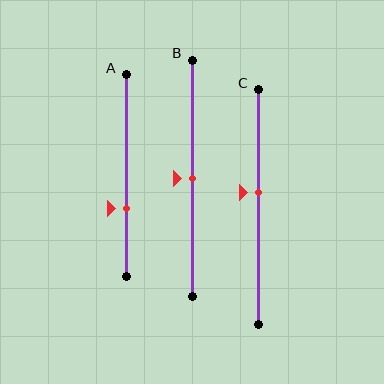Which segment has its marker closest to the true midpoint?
Segment B has its marker closest to the true midpoint.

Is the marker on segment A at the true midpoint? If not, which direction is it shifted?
No, the marker on segment A is shifted downward by about 16% of the segment length.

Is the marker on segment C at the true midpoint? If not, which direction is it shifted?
No, the marker on segment C is shifted upward by about 6% of the segment length.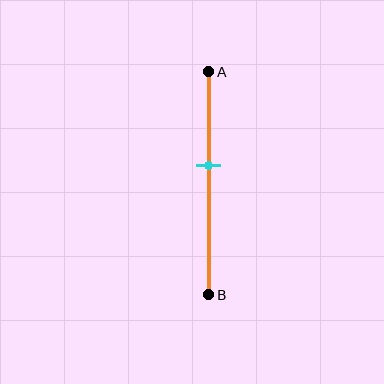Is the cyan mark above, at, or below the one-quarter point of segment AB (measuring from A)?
The cyan mark is below the one-quarter point of segment AB.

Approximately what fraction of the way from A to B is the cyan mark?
The cyan mark is approximately 40% of the way from A to B.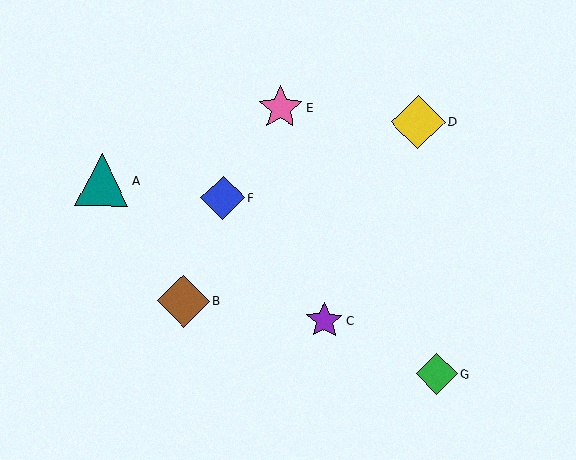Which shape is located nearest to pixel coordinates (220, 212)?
The blue diamond (labeled F) at (223, 198) is nearest to that location.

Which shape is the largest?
The yellow diamond (labeled D) is the largest.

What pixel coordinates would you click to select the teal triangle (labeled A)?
Click at (102, 180) to select the teal triangle A.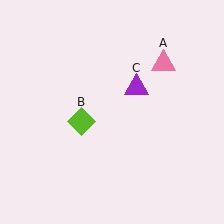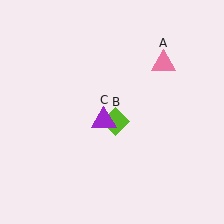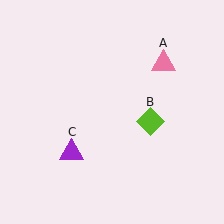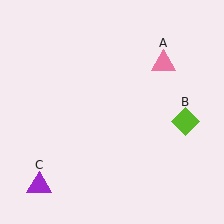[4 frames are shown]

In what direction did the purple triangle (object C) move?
The purple triangle (object C) moved down and to the left.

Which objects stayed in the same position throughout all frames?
Pink triangle (object A) remained stationary.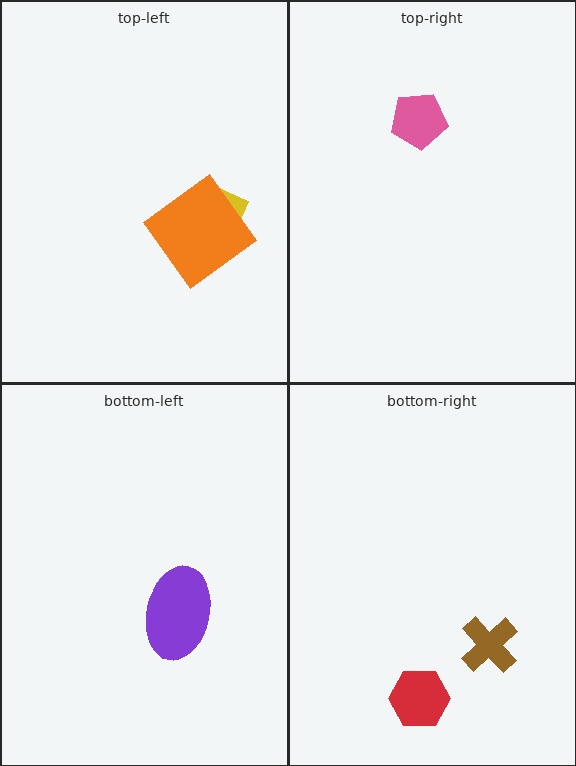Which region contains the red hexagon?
The bottom-right region.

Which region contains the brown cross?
The bottom-right region.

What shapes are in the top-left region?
The yellow diamond, the orange diamond.